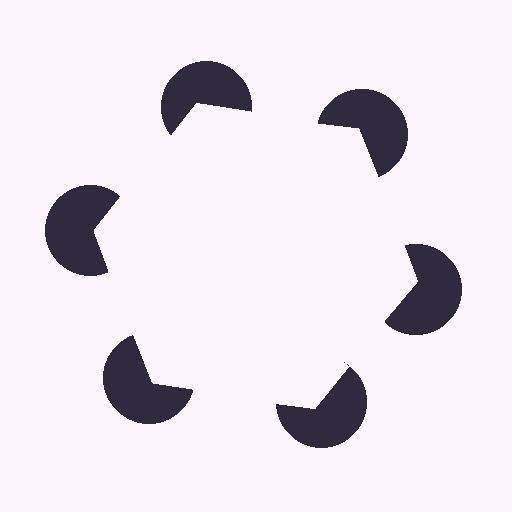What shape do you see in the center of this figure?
An illusory hexagon — its edges are inferred from the aligned wedge cuts in the pac-man discs, not physically drawn.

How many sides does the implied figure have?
6 sides.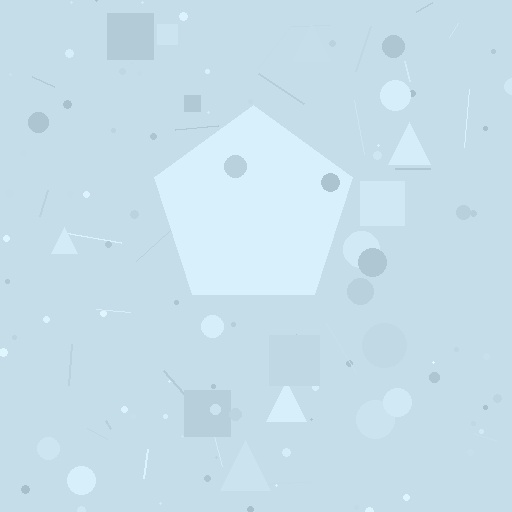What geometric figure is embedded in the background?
A pentagon is embedded in the background.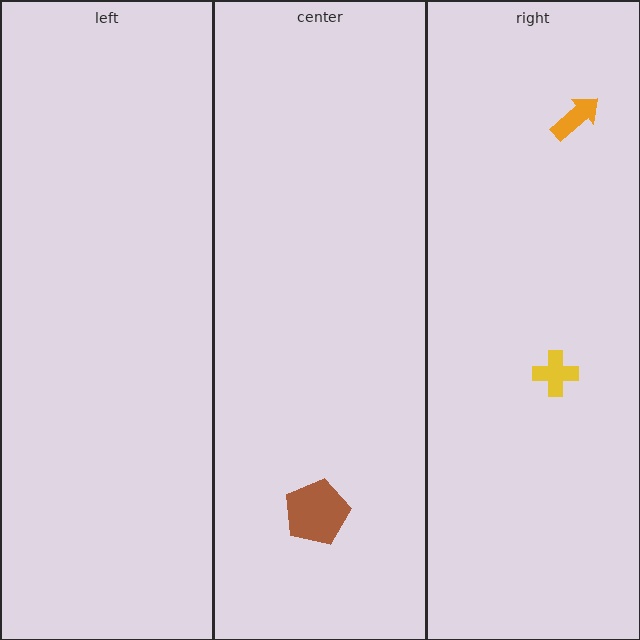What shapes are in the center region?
The brown pentagon.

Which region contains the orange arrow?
The right region.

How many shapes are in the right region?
2.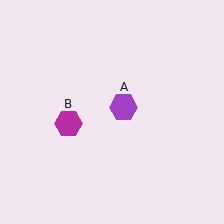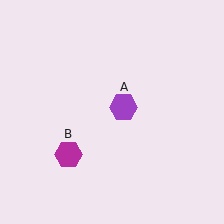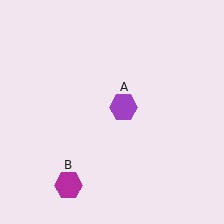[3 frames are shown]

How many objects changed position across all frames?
1 object changed position: magenta hexagon (object B).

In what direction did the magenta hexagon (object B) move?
The magenta hexagon (object B) moved down.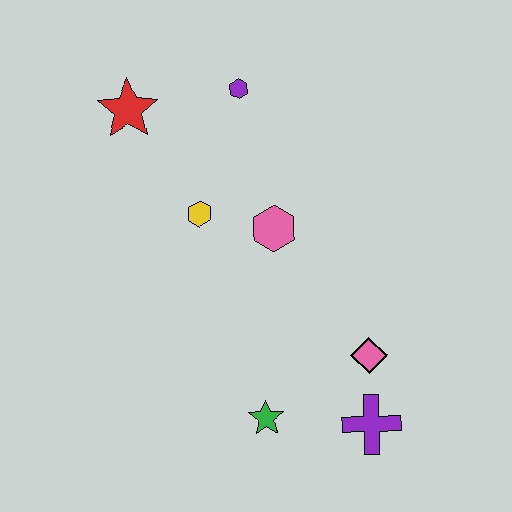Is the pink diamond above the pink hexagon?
No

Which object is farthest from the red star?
The purple cross is farthest from the red star.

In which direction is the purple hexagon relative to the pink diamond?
The purple hexagon is above the pink diamond.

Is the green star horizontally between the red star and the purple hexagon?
No